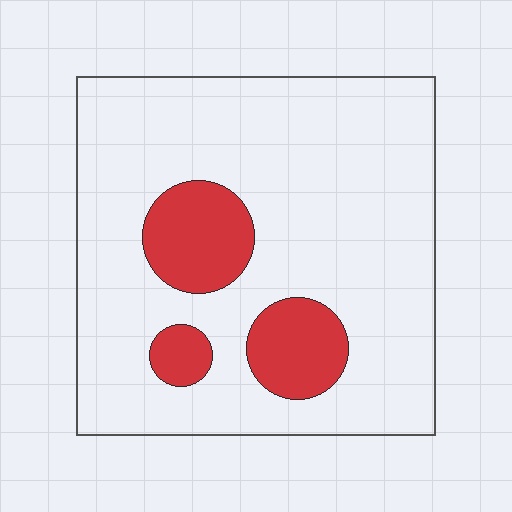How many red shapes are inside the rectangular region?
3.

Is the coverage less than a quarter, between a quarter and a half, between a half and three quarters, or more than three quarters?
Less than a quarter.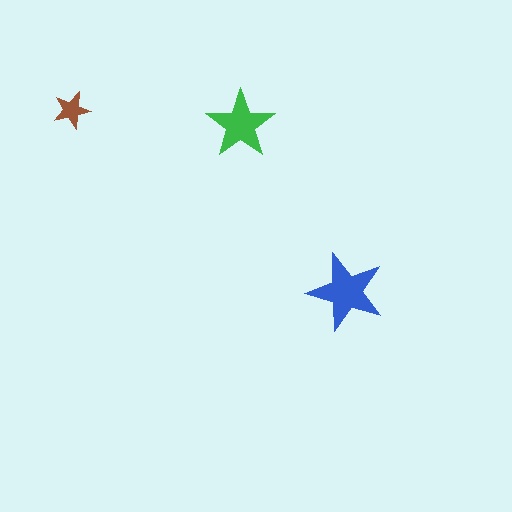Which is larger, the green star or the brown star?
The green one.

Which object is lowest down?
The blue star is bottommost.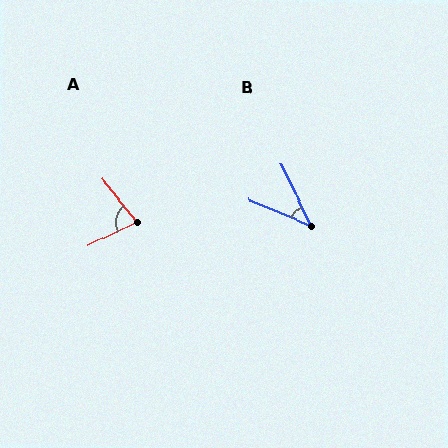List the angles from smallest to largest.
B (41°), A (77°).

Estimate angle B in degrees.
Approximately 41 degrees.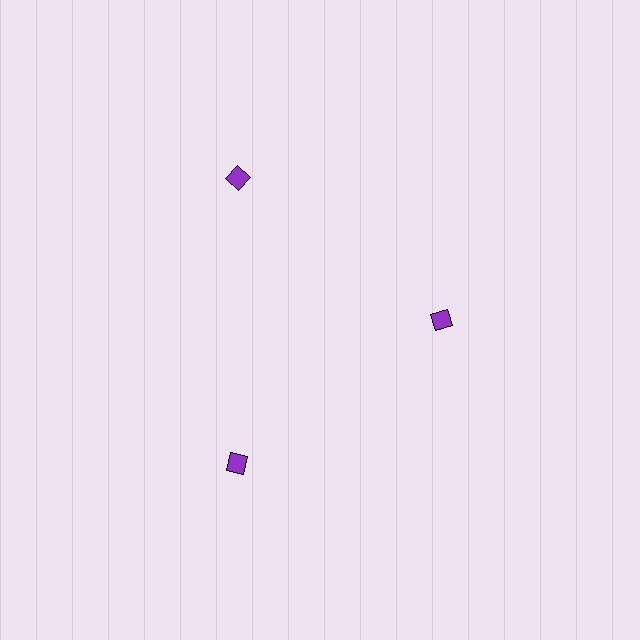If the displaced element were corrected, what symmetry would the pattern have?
It would have 3-fold rotational symmetry — the pattern would map onto itself every 120 degrees.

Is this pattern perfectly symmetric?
No. The 3 purple diamonds are arranged in a ring, but one element near the 3 o'clock position is pulled inward toward the center, breaking the 3-fold rotational symmetry.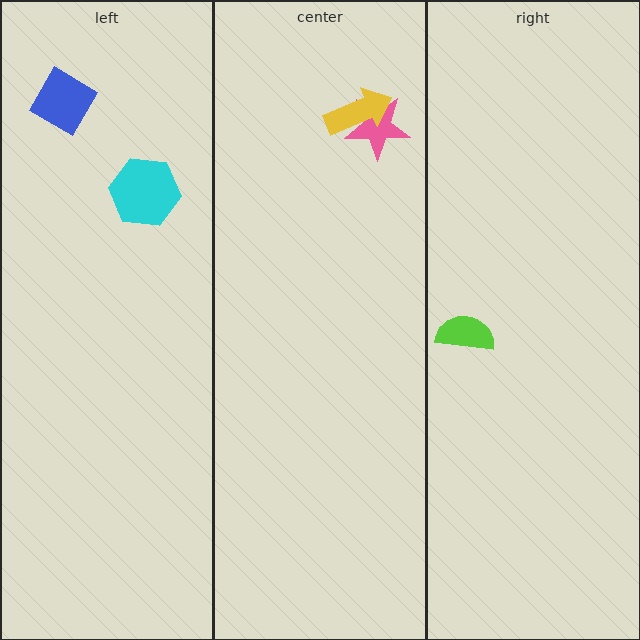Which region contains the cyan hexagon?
The left region.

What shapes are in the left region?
The blue diamond, the cyan hexagon.